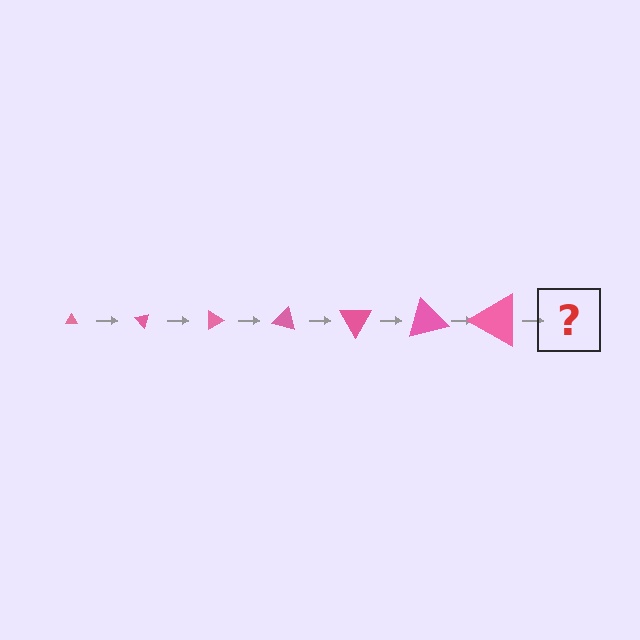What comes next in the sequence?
The next element should be a triangle, larger than the previous one and rotated 315 degrees from the start.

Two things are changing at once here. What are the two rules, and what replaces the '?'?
The two rules are that the triangle grows larger each step and it rotates 45 degrees each step. The '?' should be a triangle, larger than the previous one and rotated 315 degrees from the start.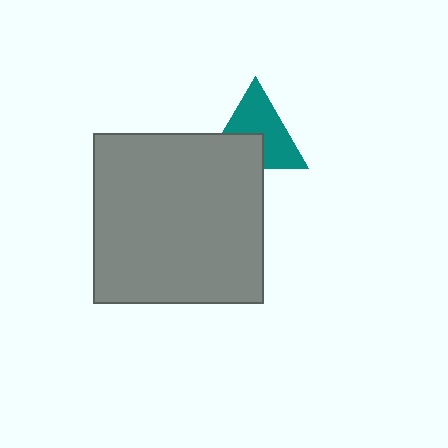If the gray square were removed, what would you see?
You would see the complete teal triangle.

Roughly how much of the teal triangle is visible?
About half of it is visible (roughly 63%).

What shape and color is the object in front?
The object in front is a gray square.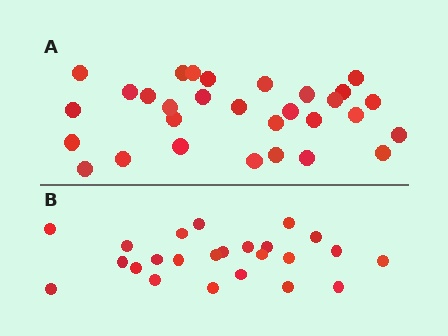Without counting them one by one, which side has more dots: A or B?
Region A (the top region) has more dots.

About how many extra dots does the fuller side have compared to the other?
Region A has about 6 more dots than region B.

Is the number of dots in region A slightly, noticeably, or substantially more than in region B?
Region A has noticeably more, but not dramatically so. The ratio is roughly 1.2 to 1.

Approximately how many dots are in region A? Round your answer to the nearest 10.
About 30 dots.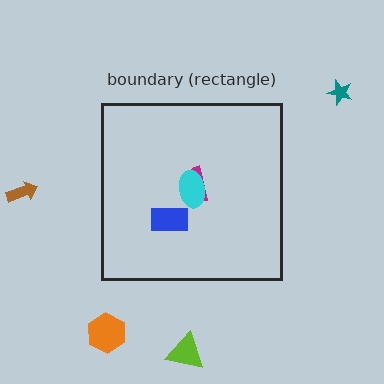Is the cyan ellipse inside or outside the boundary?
Inside.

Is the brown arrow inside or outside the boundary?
Outside.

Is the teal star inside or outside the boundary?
Outside.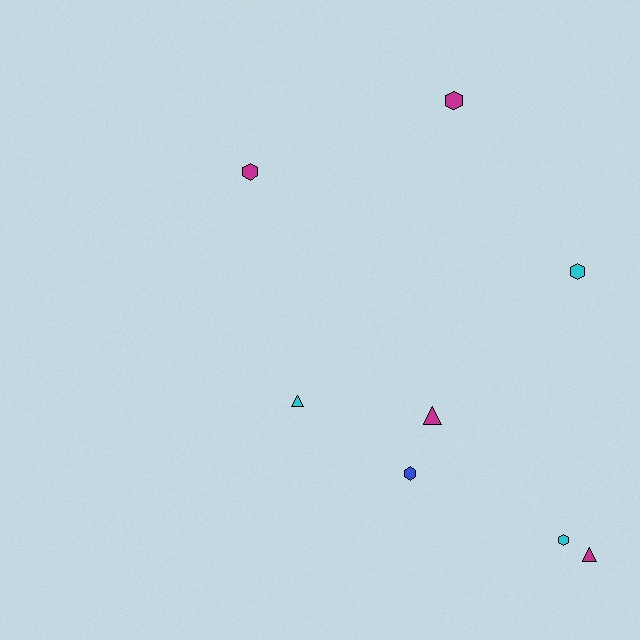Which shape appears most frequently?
Hexagon, with 5 objects.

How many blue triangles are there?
There are no blue triangles.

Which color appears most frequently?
Magenta, with 4 objects.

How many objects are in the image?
There are 8 objects.